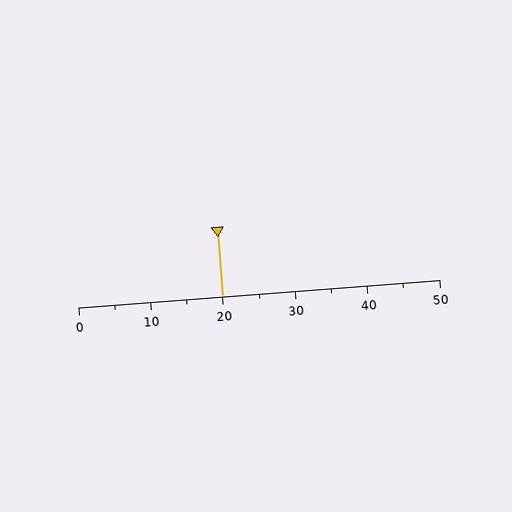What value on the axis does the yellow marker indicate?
The marker indicates approximately 20.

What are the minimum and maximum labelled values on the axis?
The axis runs from 0 to 50.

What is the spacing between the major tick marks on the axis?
The major ticks are spaced 10 apart.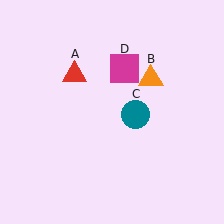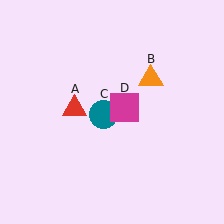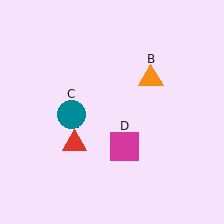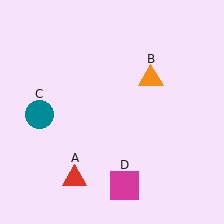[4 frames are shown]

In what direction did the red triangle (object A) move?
The red triangle (object A) moved down.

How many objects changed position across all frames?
3 objects changed position: red triangle (object A), teal circle (object C), magenta square (object D).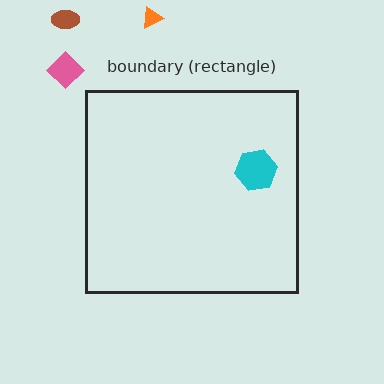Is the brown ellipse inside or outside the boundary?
Outside.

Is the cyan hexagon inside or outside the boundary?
Inside.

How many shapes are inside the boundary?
1 inside, 3 outside.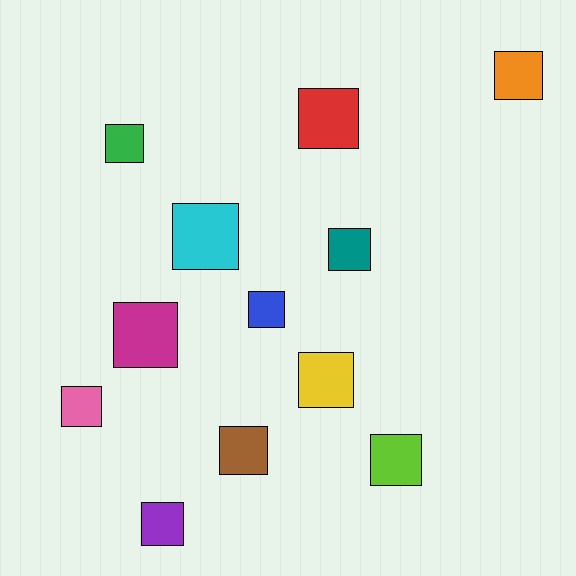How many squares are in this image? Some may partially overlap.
There are 12 squares.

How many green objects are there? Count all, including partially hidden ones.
There is 1 green object.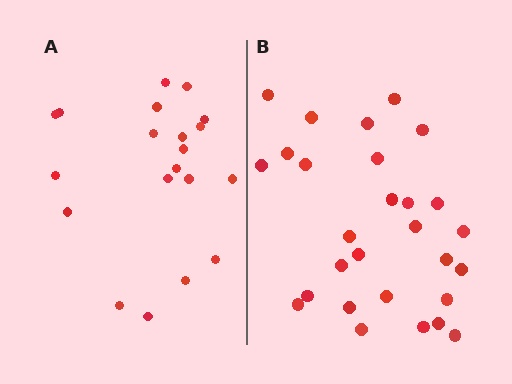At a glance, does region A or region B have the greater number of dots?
Region B (the right region) has more dots.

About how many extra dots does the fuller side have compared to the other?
Region B has roughly 8 or so more dots than region A.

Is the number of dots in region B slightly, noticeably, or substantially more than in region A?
Region B has noticeably more, but not dramatically so. The ratio is roughly 1.4 to 1.